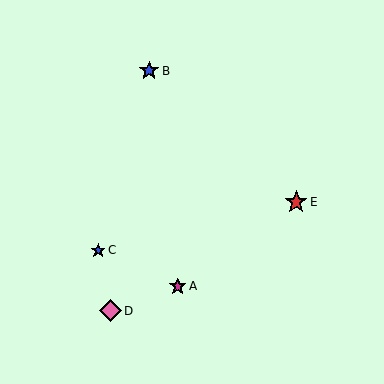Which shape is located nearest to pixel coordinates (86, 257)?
The blue star (labeled C) at (98, 250) is nearest to that location.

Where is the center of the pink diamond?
The center of the pink diamond is at (110, 311).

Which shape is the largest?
The red star (labeled E) is the largest.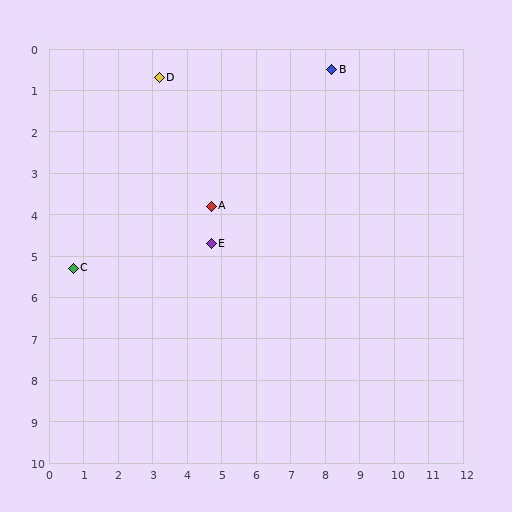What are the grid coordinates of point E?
Point E is at approximately (4.7, 4.7).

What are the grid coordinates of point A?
Point A is at approximately (4.7, 3.8).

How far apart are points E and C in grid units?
Points E and C are about 4.0 grid units apart.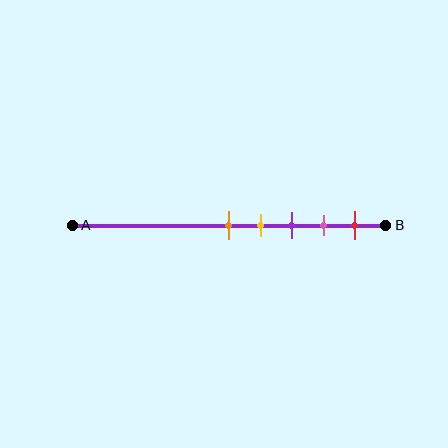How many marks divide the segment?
There are 5 marks dividing the segment.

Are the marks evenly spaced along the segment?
Yes, the marks are approximately evenly spaced.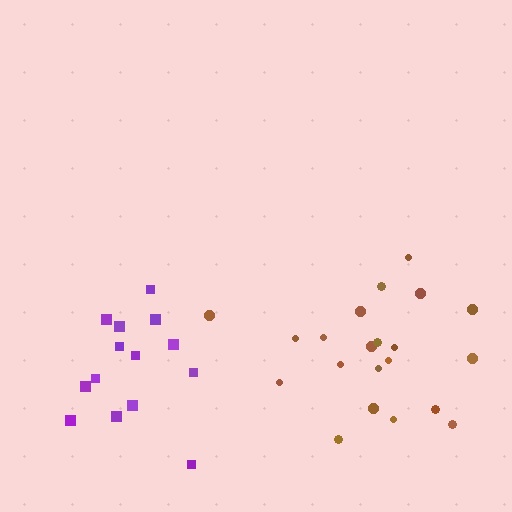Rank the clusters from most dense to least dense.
brown, purple.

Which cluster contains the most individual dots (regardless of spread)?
Brown (21).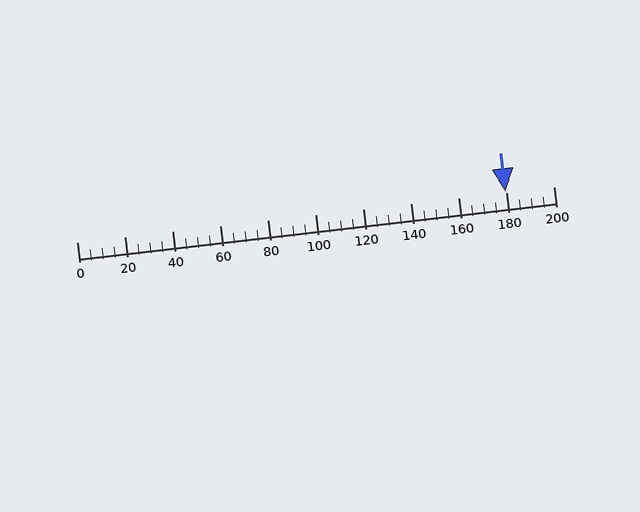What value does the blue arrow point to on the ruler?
The blue arrow points to approximately 180.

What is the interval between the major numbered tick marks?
The major tick marks are spaced 20 units apart.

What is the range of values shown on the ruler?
The ruler shows values from 0 to 200.